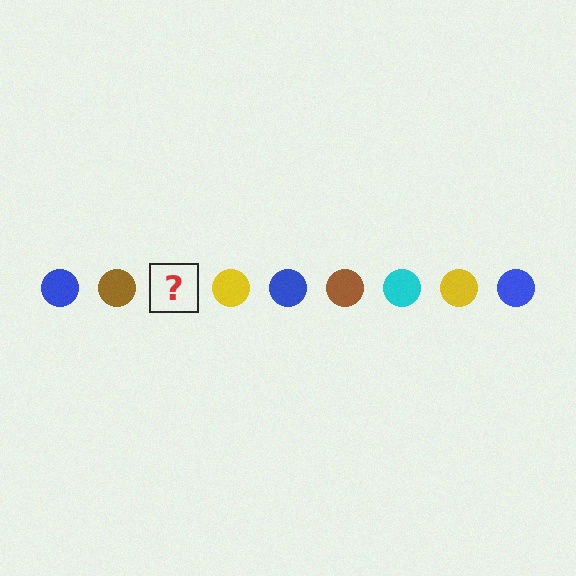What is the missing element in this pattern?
The missing element is a cyan circle.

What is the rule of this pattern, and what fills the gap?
The rule is that the pattern cycles through blue, brown, cyan, yellow circles. The gap should be filled with a cyan circle.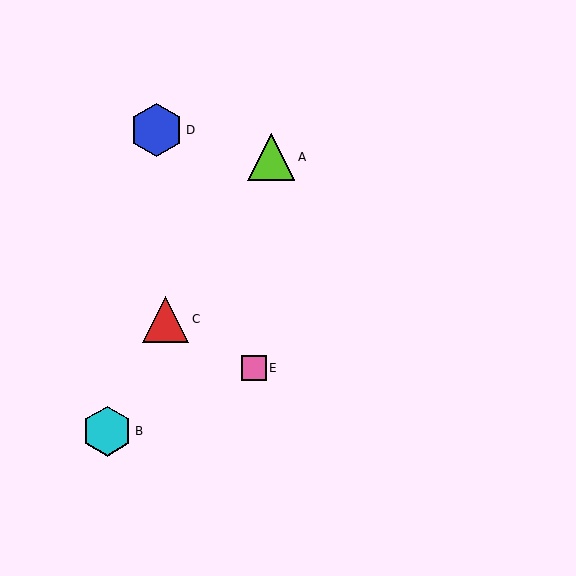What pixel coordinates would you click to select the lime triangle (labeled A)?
Click at (271, 157) to select the lime triangle A.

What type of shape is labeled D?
Shape D is a blue hexagon.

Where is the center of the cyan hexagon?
The center of the cyan hexagon is at (107, 431).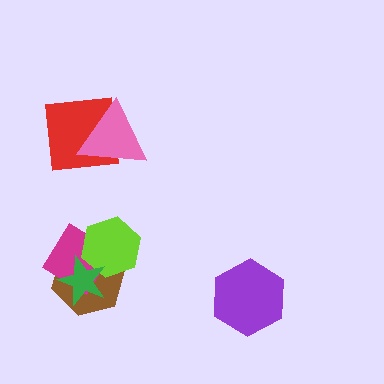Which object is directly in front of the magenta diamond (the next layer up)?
The lime hexagon is directly in front of the magenta diamond.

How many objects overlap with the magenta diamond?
3 objects overlap with the magenta diamond.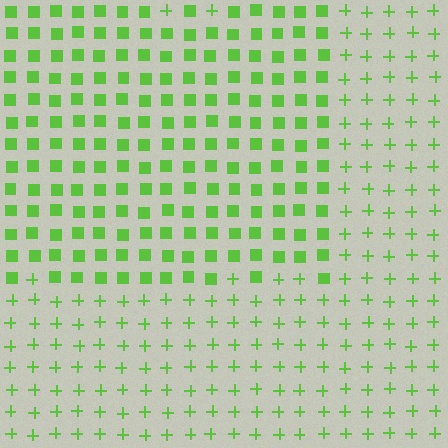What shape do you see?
I see a rectangle.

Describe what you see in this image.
The image is filled with small lime elements arranged in a uniform grid. A rectangle-shaped region contains squares, while the surrounding area contains plus signs. The boundary is defined purely by the change in element shape.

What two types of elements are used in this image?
The image uses squares inside the rectangle region and plus signs outside it.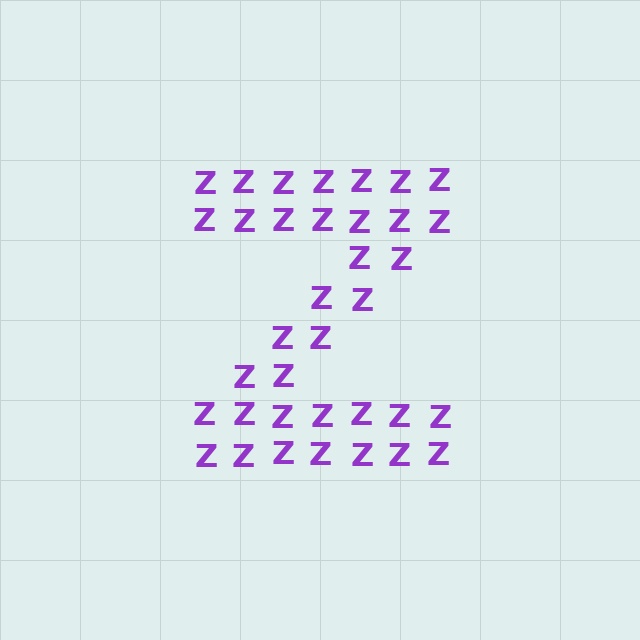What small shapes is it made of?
It is made of small letter Z's.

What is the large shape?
The large shape is the letter Z.